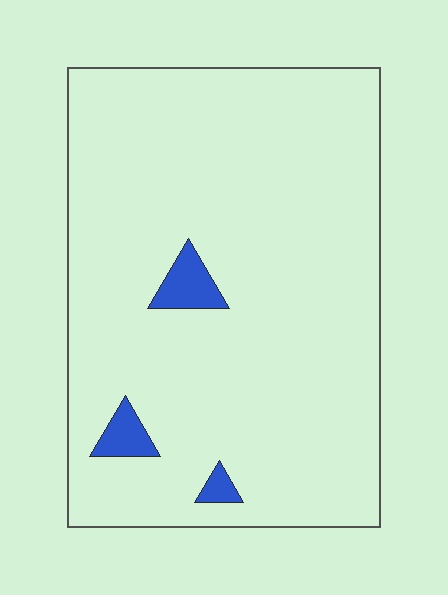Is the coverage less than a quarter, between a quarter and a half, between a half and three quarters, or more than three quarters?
Less than a quarter.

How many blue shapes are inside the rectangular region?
3.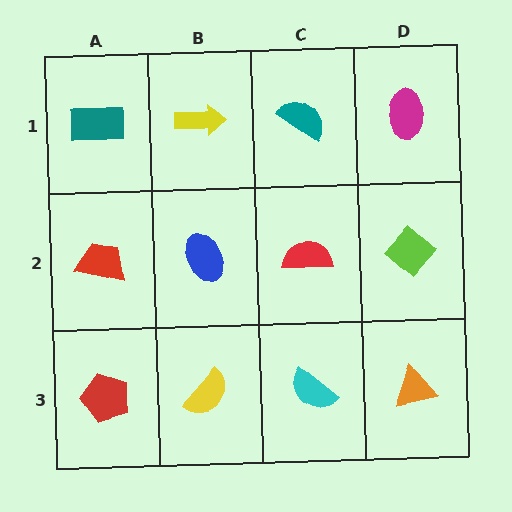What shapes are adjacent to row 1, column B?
A blue ellipse (row 2, column B), a teal rectangle (row 1, column A), a teal semicircle (row 1, column C).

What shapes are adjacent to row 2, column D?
A magenta ellipse (row 1, column D), an orange triangle (row 3, column D), a red semicircle (row 2, column C).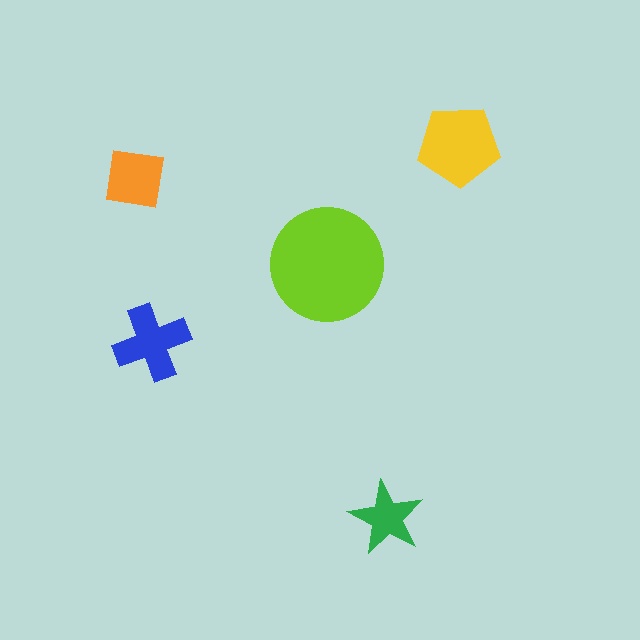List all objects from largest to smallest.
The lime circle, the yellow pentagon, the blue cross, the orange square, the green star.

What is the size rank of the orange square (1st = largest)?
4th.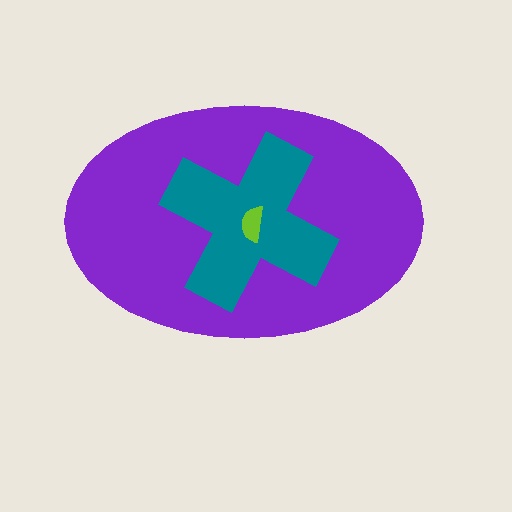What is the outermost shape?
The purple ellipse.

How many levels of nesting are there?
3.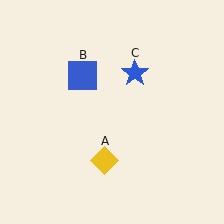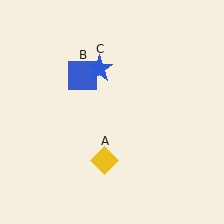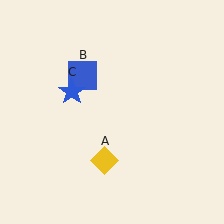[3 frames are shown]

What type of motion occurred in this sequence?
The blue star (object C) rotated counterclockwise around the center of the scene.